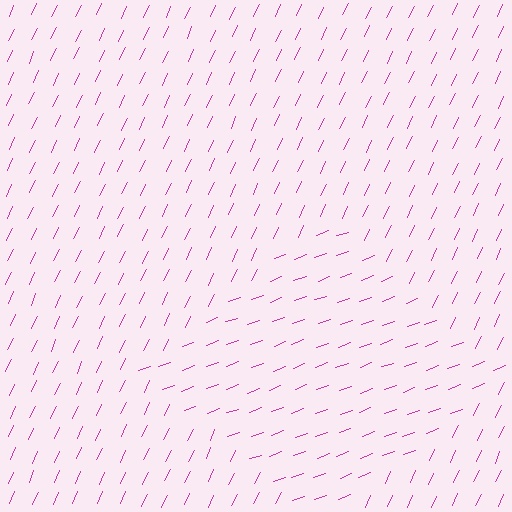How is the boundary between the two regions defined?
The boundary is defined purely by a change in line orientation (approximately 45 degrees difference). All lines are the same color and thickness.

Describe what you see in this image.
The image is filled with small magenta line segments. A diamond region in the image has lines oriented differently from the surrounding lines, creating a visible texture boundary.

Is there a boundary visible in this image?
Yes, there is a texture boundary formed by a change in line orientation.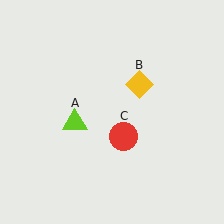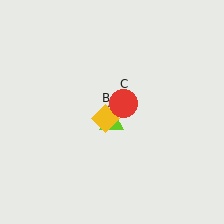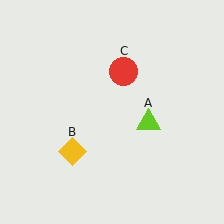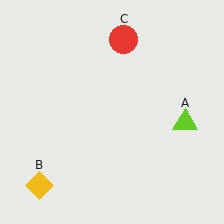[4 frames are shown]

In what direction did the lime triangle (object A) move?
The lime triangle (object A) moved right.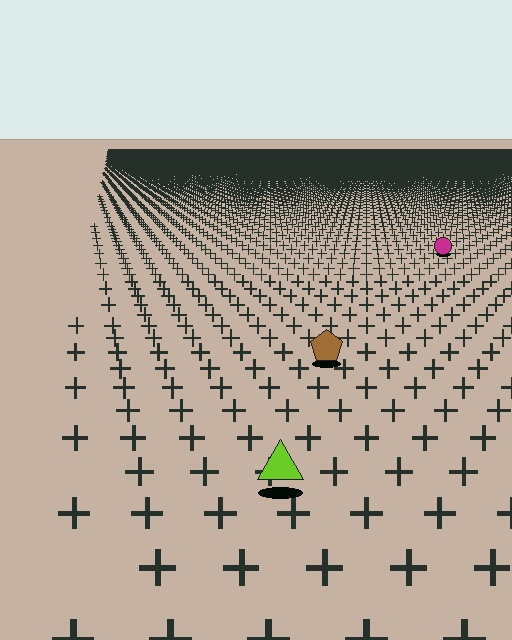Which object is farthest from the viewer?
The magenta circle is farthest from the viewer. It appears smaller and the ground texture around it is denser.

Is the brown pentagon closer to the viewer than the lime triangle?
No. The lime triangle is closer — you can tell from the texture gradient: the ground texture is coarser near it.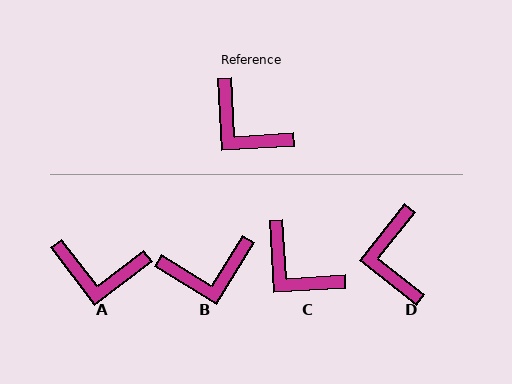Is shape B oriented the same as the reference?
No, it is off by about 55 degrees.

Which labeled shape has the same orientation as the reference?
C.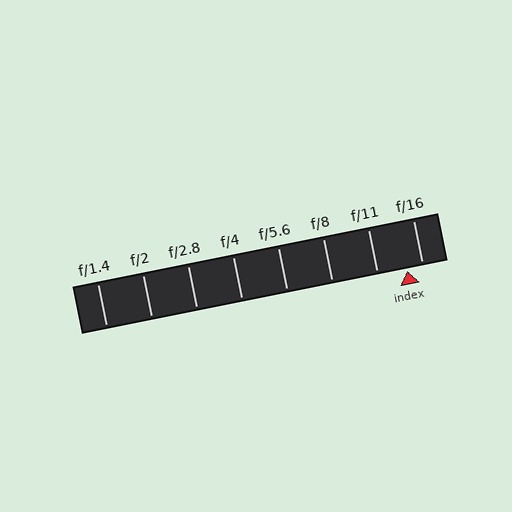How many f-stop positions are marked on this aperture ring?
There are 8 f-stop positions marked.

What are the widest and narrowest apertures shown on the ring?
The widest aperture shown is f/1.4 and the narrowest is f/16.